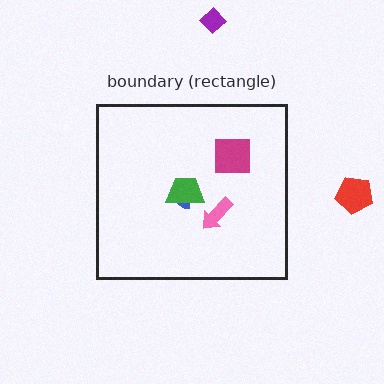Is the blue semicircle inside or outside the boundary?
Inside.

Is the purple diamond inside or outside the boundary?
Outside.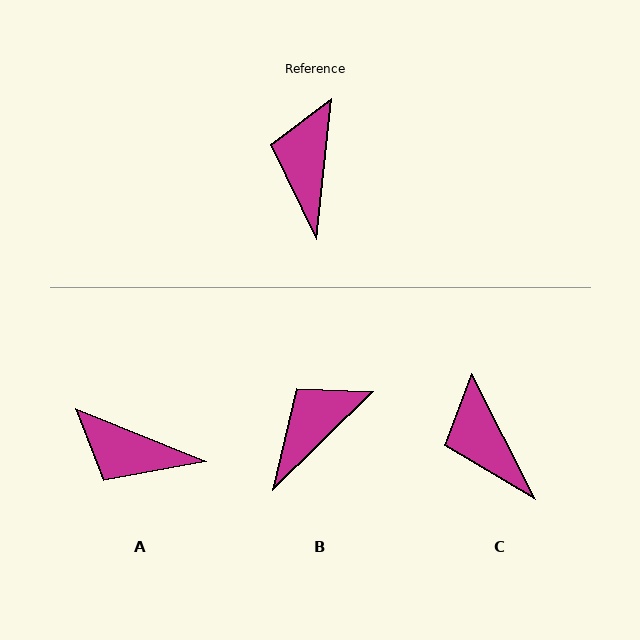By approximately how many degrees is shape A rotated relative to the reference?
Approximately 74 degrees counter-clockwise.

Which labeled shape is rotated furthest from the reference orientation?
A, about 74 degrees away.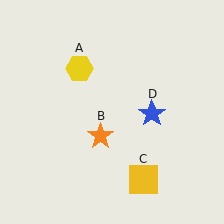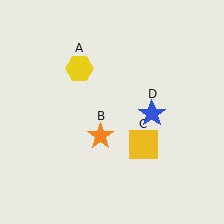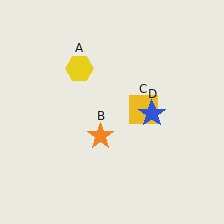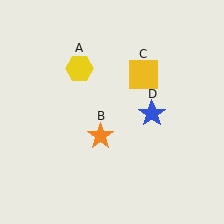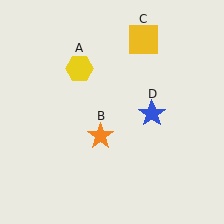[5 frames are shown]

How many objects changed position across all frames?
1 object changed position: yellow square (object C).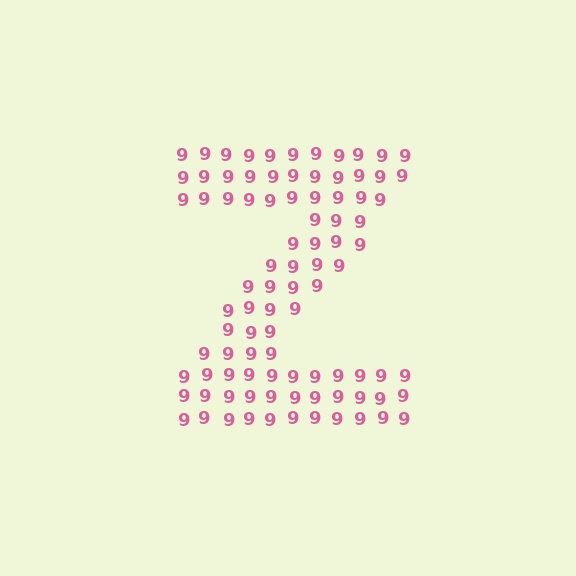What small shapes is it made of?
It is made of small digit 9's.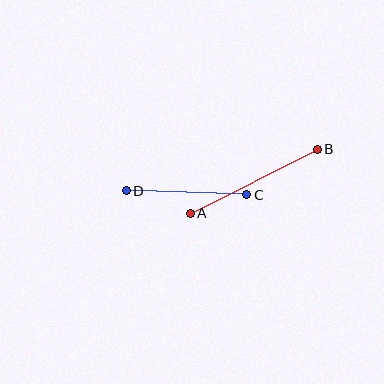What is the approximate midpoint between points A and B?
The midpoint is at approximately (254, 181) pixels.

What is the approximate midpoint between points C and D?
The midpoint is at approximately (187, 193) pixels.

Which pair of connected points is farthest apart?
Points A and B are farthest apart.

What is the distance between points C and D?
The distance is approximately 121 pixels.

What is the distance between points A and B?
The distance is approximately 142 pixels.